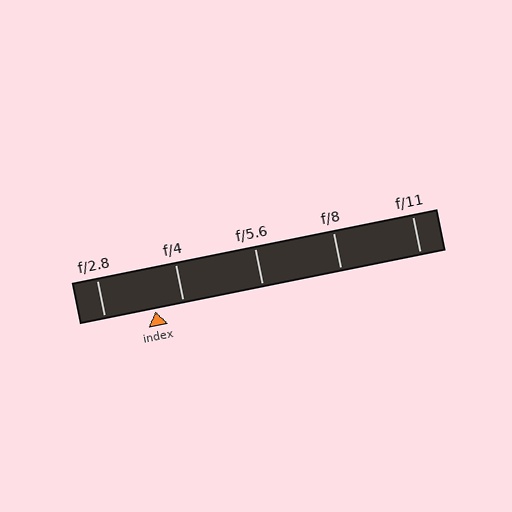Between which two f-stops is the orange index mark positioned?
The index mark is between f/2.8 and f/4.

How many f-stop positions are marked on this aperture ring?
There are 5 f-stop positions marked.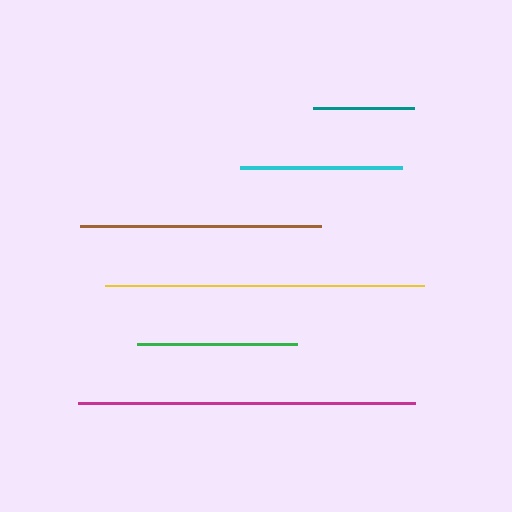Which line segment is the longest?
The magenta line is the longest at approximately 337 pixels.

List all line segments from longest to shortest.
From longest to shortest: magenta, yellow, brown, cyan, green, teal.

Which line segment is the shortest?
The teal line is the shortest at approximately 101 pixels.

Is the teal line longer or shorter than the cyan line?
The cyan line is longer than the teal line.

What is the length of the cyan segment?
The cyan segment is approximately 162 pixels long.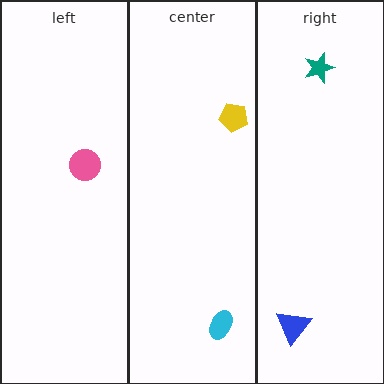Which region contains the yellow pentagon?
The center region.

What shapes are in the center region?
The cyan ellipse, the yellow pentagon.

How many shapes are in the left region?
1.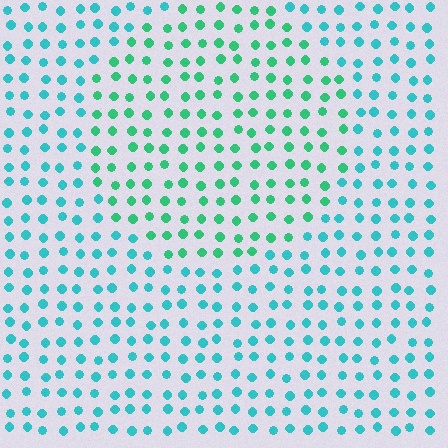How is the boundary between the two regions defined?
The boundary is defined purely by a slight shift in hue (about 32 degrees). Spacing, size, and orientation are identical on both sides.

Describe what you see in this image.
The image is filled with small cyan elements in a uniform arrangement. A circle-shaped region is visible where the elements are tinted to a slightly different hue, forming a subtle color boundary.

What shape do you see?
I see a circle.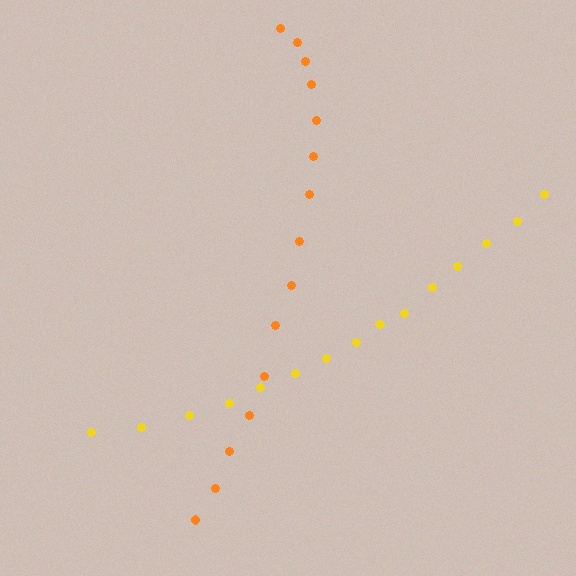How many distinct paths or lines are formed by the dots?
There are 2 distinct paths.